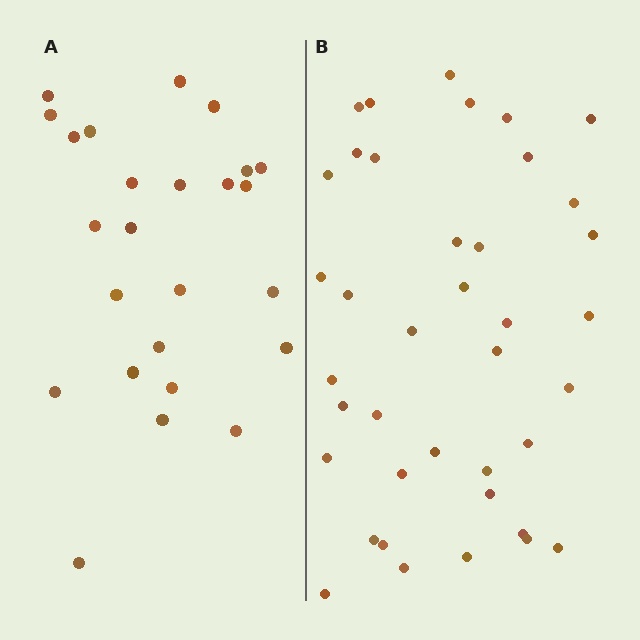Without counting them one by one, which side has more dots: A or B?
Region B (the right region) has more dots.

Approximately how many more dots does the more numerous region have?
Region B has approximately 15 more dots than region A.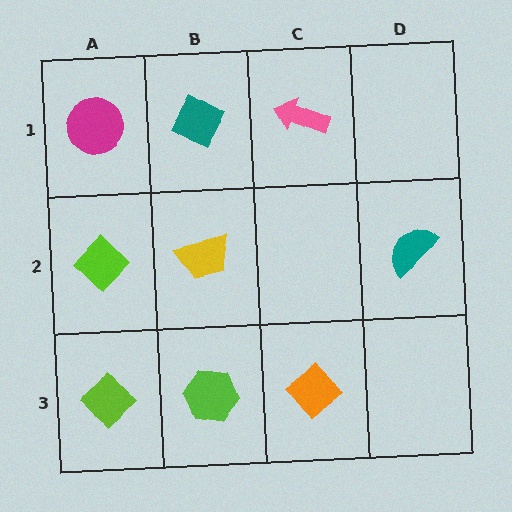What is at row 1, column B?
A teal diamond.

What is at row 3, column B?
A lime hexagon.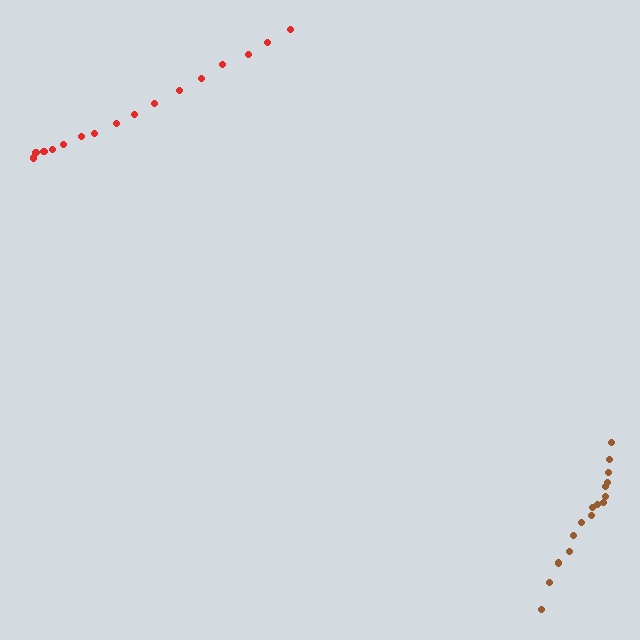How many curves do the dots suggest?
There are 2 distinct paths.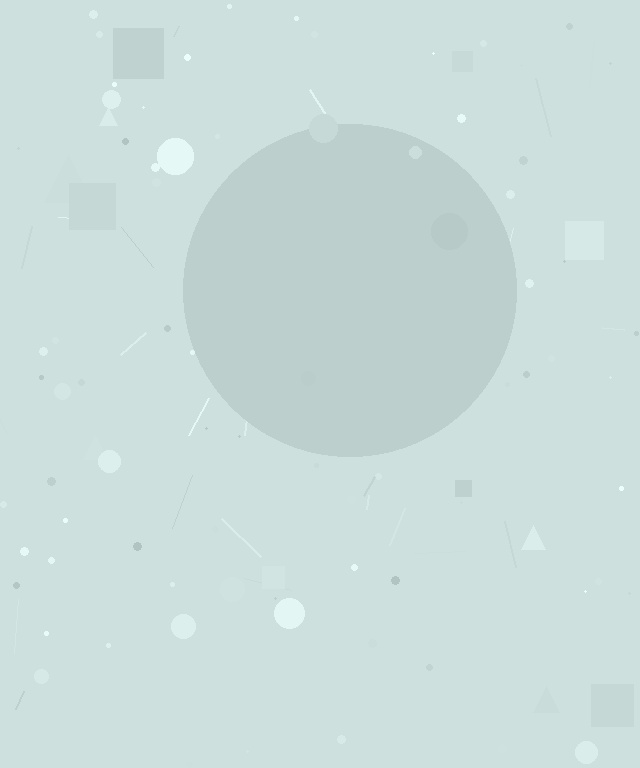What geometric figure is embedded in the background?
A circle is embedded in the background.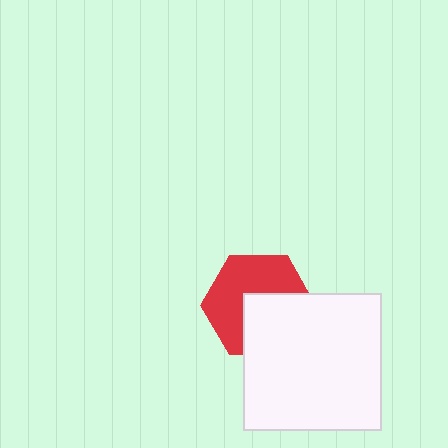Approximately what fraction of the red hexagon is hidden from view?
Roughly 43% of the red hexagon is hidden behind the white square.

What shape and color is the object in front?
The object in front is a white square.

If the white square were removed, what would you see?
You would see the complete red hexagon.